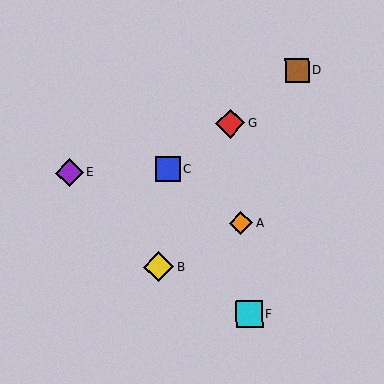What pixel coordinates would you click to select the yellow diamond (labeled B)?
Click at (158, 267) to select the yellow diamond B.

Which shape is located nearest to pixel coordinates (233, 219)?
The orange diamond (labeled A) at (241, 223) is nearest to that location.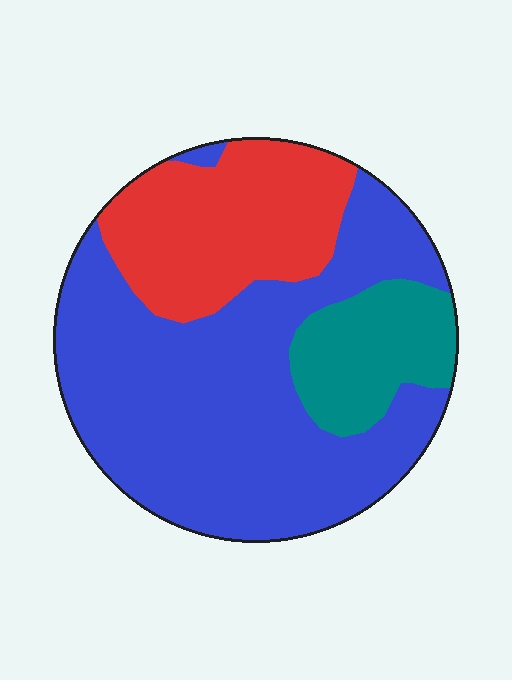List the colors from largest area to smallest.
From largest to smallest: blue, red, teal.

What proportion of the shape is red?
Red takes up about one quarter (1/4) of the shape.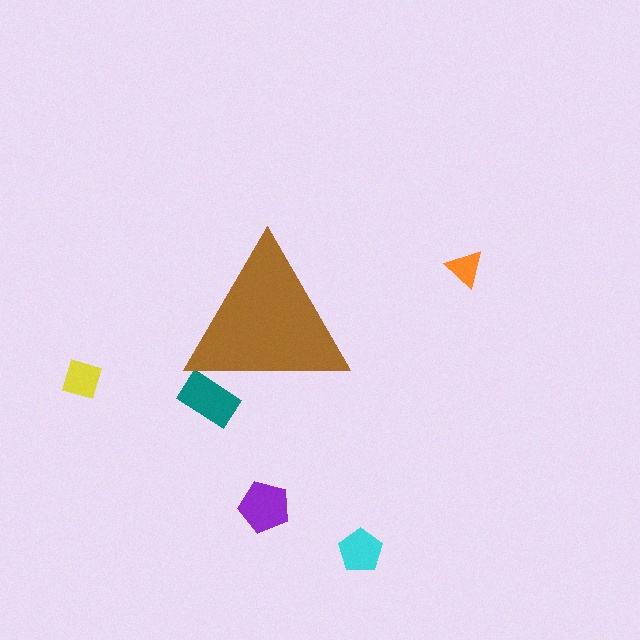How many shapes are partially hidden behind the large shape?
1 shape is partially hidden.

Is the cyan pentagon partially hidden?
No, the cyan pentagon is fully visible.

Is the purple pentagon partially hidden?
No, the purple pentagon is fully visible.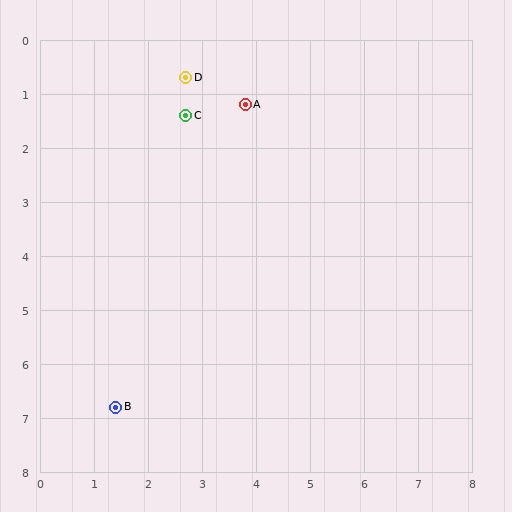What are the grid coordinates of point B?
Point B is at approximately (1.4, 6.8).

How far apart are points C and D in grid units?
Points C and D are about 0.7 grid units apart.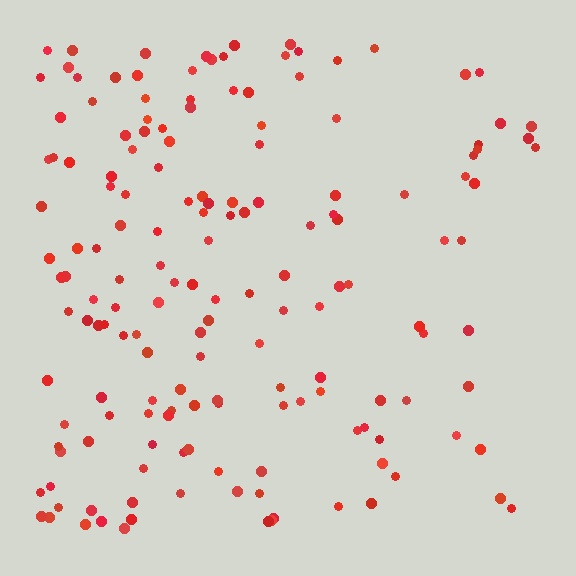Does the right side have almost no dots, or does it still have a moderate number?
Still a moderate number, just noticeably fewer than the left.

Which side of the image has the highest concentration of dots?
The left.